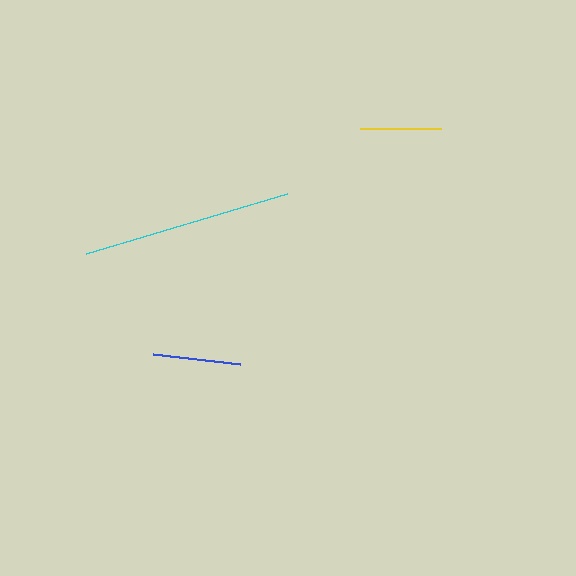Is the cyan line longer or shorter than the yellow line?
The cyan line is longer than the yellow line.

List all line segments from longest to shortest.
From longest to shortest: cyan, blue, yellow.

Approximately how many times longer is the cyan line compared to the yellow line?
The cyan line is approximately 2.6 times the length of the yellow line.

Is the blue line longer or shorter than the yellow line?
The blue line is longer than the yellow line.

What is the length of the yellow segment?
The yellow segment is approximately 81 pixels long.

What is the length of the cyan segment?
The cyan segment is approximately 210 pixels long.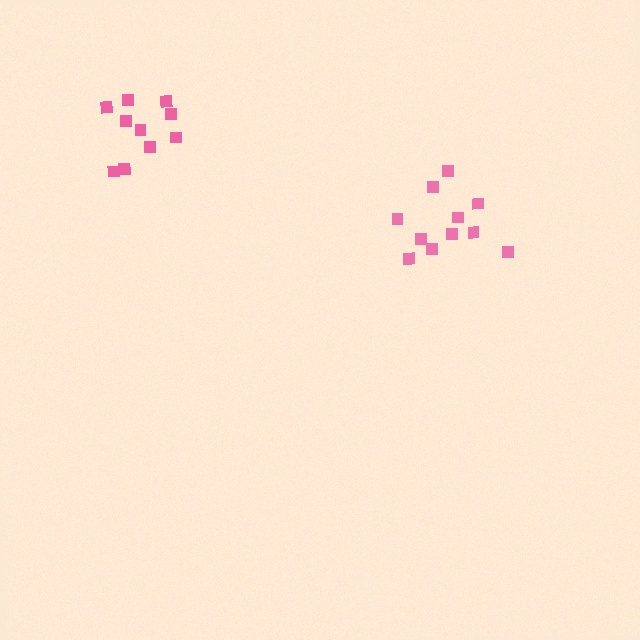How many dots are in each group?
Group 1: 11 dots, Group 2: 10 dots (21 total).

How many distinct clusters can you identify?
There are 2 distinct clusters.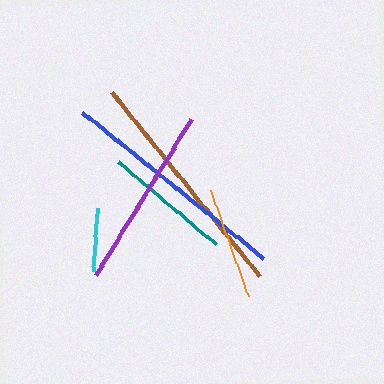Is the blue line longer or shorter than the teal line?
The blue line is longer than the teal line.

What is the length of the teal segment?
The teal segment is approximately 128 pixels long.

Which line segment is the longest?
The brown line is the longest at approximately 237 pixels.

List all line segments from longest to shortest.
From longest to shortest: brown, blue, purple, teal, orange, cyan.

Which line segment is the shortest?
The cyan line is the shortest at approximately 63 pixels.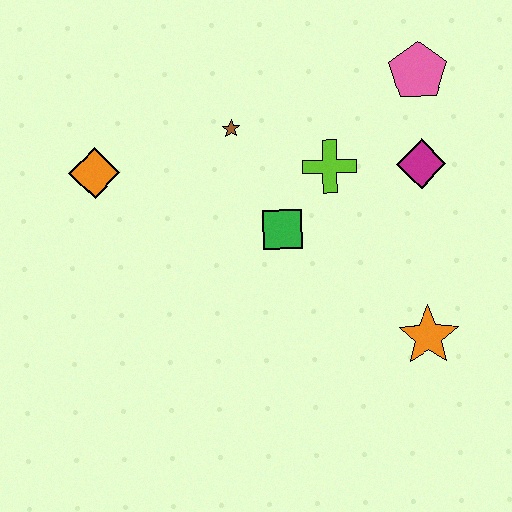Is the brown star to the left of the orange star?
Yes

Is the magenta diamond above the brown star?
No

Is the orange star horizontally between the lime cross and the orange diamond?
No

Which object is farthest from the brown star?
The orange star is farthest from the brown star.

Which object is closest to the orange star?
The magenta diamond is closest to the orange star.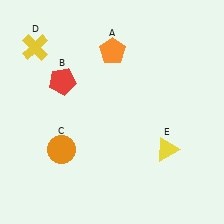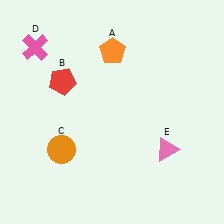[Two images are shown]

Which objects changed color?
D changed from yellow to pink. E changed from yellow to pink.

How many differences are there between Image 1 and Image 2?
There are 2 differences between the two images.